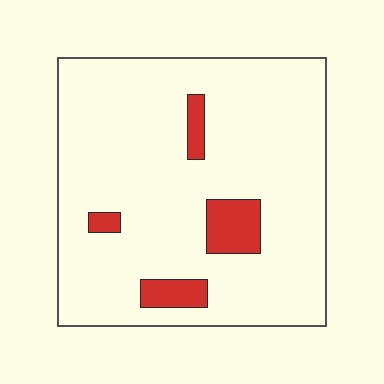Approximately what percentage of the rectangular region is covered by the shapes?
Approximately 10%.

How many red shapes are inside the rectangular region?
4.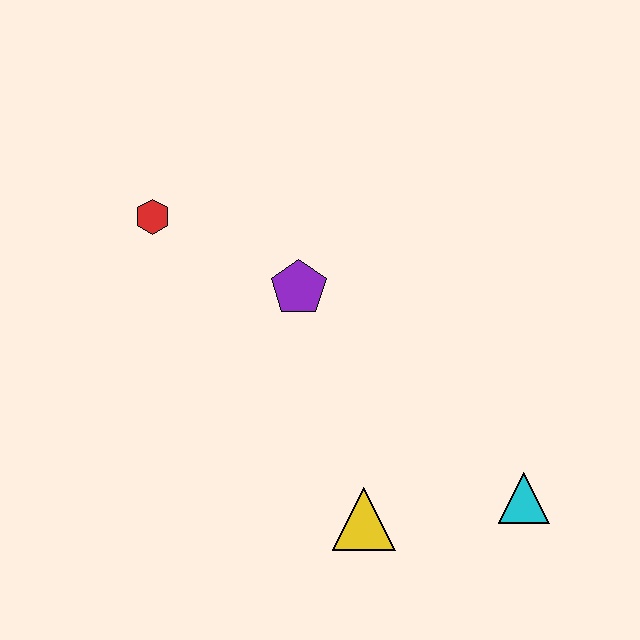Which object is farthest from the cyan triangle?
The red hexagon is farthest from the cyan triangle.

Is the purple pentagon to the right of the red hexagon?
Yes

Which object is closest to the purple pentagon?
The red hexagon is closest to the purple pentagon.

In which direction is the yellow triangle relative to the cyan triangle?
The yellow triangle is to the left of the cyan triangle.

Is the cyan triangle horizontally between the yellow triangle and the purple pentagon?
No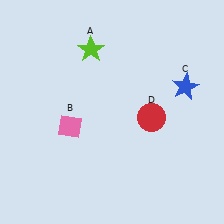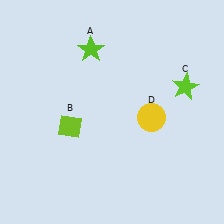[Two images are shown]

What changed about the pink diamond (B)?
In Image 1, B is pink. In Image 2, it changed to lime.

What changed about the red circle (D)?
In Image 1, D is red. In Image 2, it changed to yellow.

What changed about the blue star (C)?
In Image 1, C is blue. In Image 2, it changed to lime.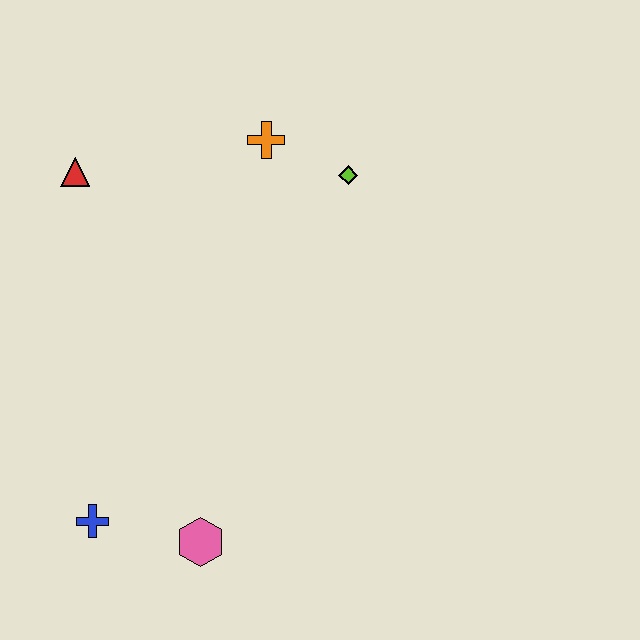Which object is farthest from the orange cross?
The blue cross is farthest from the orange cross.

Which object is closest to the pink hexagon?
The blue cross is closest to the pink hexagon.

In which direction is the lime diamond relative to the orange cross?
The lime diamond is to the right of the orange cross.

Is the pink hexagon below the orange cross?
Yes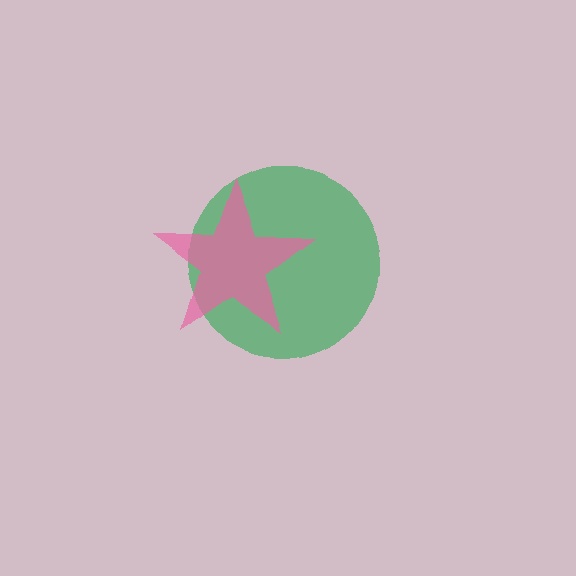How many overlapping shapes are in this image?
There are 2 overlapping shapes in the image.